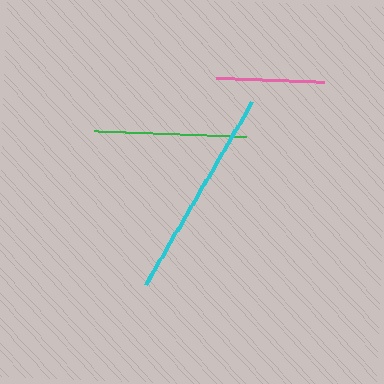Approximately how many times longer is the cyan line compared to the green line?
The cyan line is approximately 1.4 times the length of the green line.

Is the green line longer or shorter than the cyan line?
The cyan line is longer than the green line.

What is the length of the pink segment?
The pink segment is approximately 109 pixels long.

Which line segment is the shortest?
The pink line is the shortest at approximately 109 pixels.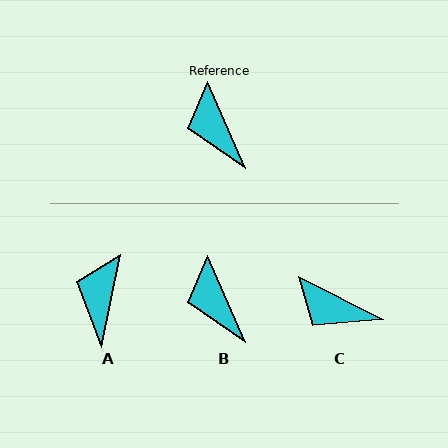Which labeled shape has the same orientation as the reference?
B.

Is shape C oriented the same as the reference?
No, it is off by about 39 degrees.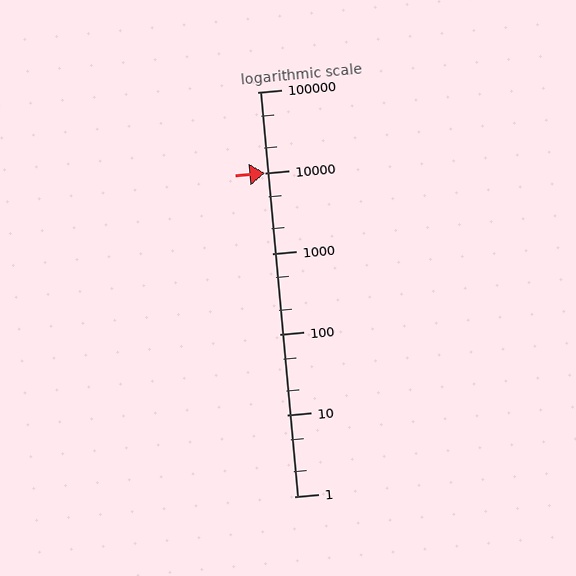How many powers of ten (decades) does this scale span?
The scale spans 5 decades, from 1 to 100000.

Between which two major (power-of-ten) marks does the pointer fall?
The pointer is between 10000 and 100000.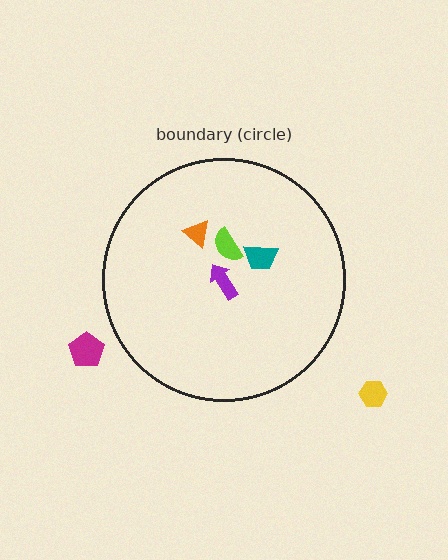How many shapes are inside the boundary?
4 inside, 2 outside.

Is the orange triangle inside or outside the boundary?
Inside.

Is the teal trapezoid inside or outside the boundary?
Inside.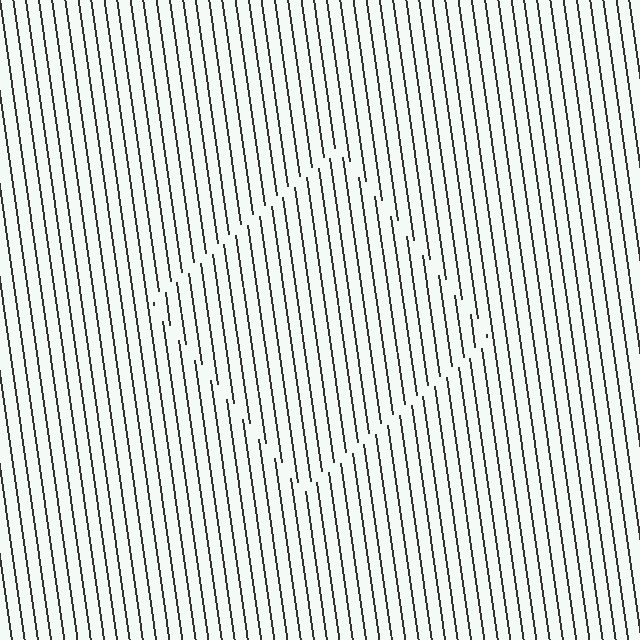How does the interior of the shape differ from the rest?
The interior of the shape contains the same grating, shifted by half a period — the contour is defined by the phase discontinuity where line-ends from the inner and outer gratings abut.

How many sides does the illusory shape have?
4 sides — the line-ends trace a square.